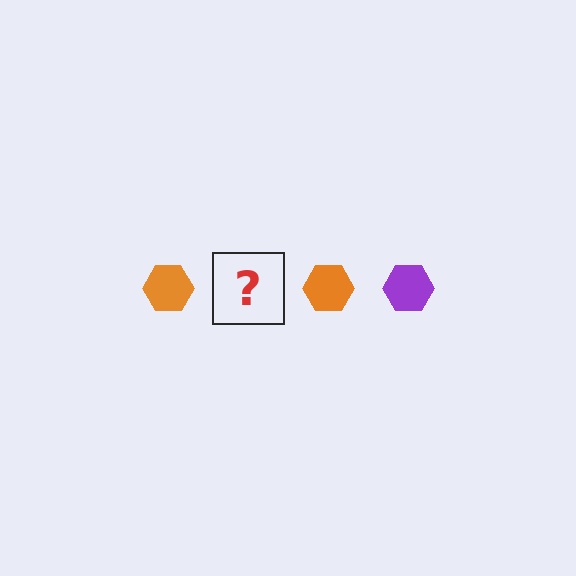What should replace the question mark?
The question mark should be replaced with a purple hexagon.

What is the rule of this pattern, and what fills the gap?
The rule is that the pattern cycles through orange, purple hexagons. The gap should be filled with a purple hexagon.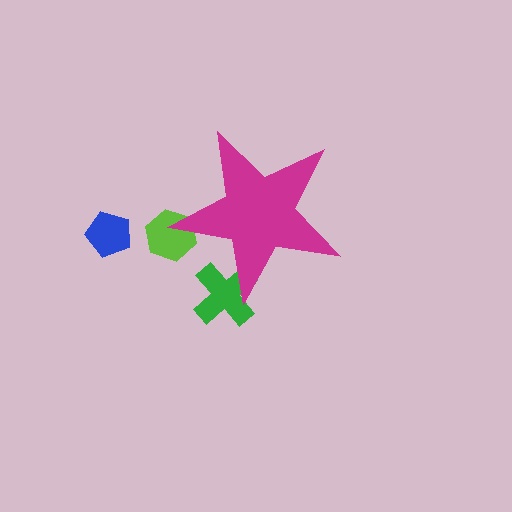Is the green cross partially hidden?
Yes, the green cross is partially hidden behind the magenta star.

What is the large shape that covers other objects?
A magenta star.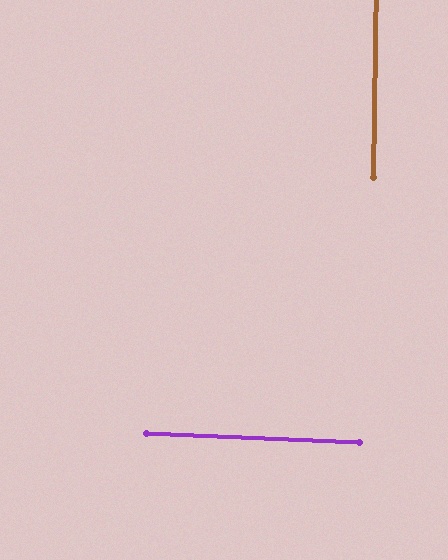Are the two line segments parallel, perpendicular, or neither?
Perpendicular — they meet at approximately 88°.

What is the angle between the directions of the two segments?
Approximately 88 degrees.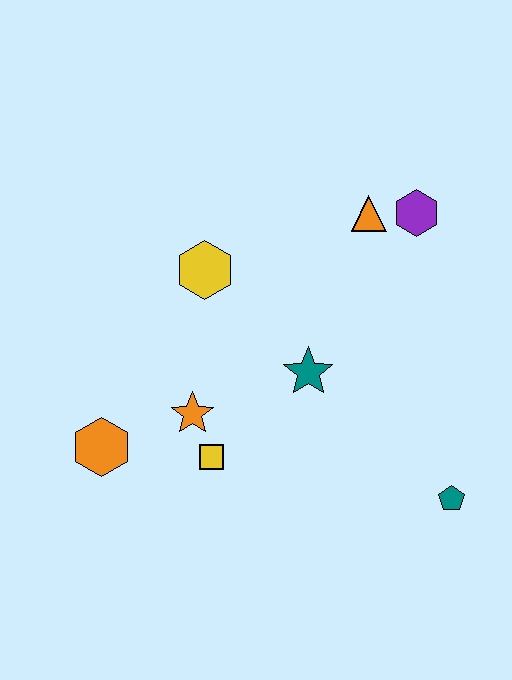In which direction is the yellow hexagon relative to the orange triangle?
The yellow hexagon is to the left of the orange triangle.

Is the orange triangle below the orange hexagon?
No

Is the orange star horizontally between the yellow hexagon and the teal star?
No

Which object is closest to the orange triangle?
The purple hexagon is closest to the orange triangle.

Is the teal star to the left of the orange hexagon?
No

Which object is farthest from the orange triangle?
The orange hexagon is farthest from the orange triangle.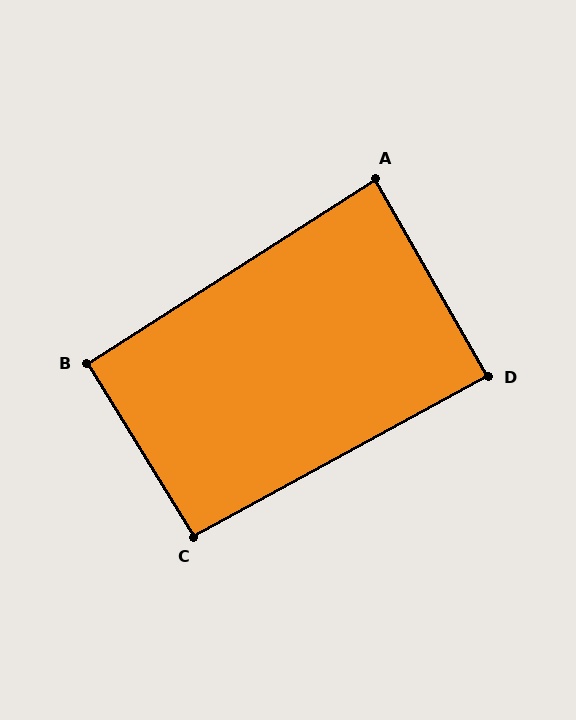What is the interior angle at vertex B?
Approximately 91 degrees (approximately right).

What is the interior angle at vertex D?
Approximately 89 degrees (approximately right).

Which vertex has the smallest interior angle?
A, at approximately 87 degrees.